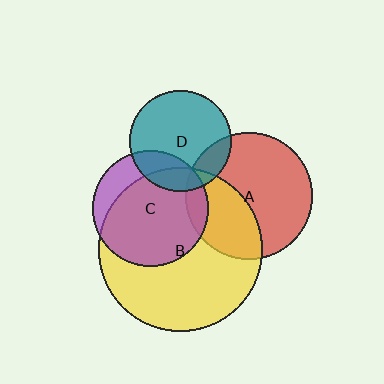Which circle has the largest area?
Circle B (yellow).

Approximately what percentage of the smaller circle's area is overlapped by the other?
Approximately 10%.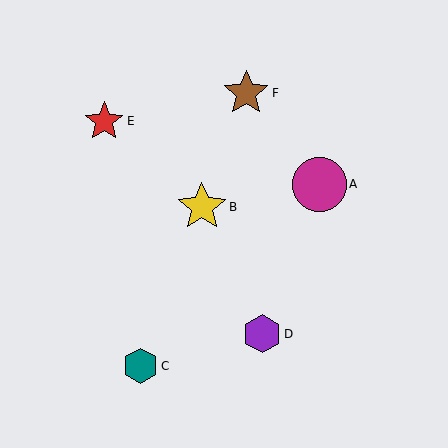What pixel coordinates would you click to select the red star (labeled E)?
Click at (104, 121) to select the red star E.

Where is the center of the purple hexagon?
The center of the purple hexagon is at (262, 334).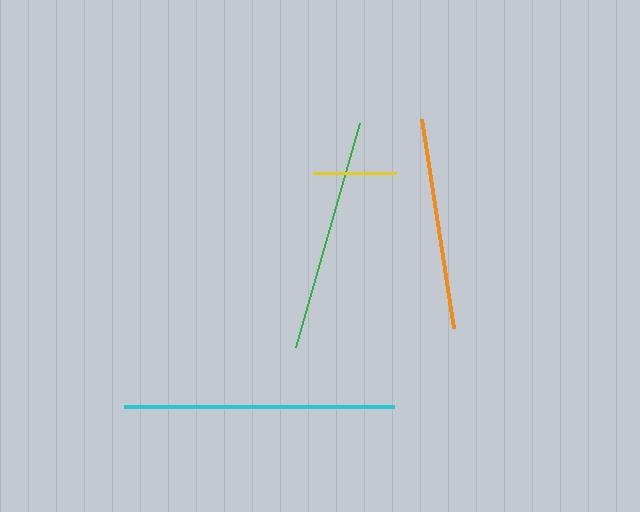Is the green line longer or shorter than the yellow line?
The green line is longer than the yellow line.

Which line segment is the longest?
The cyan line is the longest at approximately 271 pixels.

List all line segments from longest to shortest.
From longest to shortest: cyan, green, orange, yellow.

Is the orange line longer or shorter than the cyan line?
The cyan line is longer than the orange line.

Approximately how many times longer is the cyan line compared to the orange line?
The cyan line is approximately 1.3 times the length of the orange line.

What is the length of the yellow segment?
The yellow segment is approximately 83 pixels long.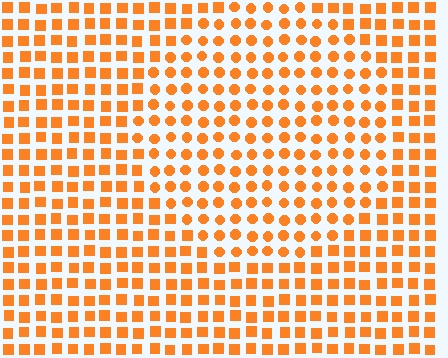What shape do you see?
I see a circle.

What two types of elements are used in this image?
The image uses circles inside the circle region and squares outside it.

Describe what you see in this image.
The image is filled with small orange elements arranged in a uniform grid. A circle-shaped region contains circles, while the surrounding area contains squares. The boundary is defined purely by the change in element shape.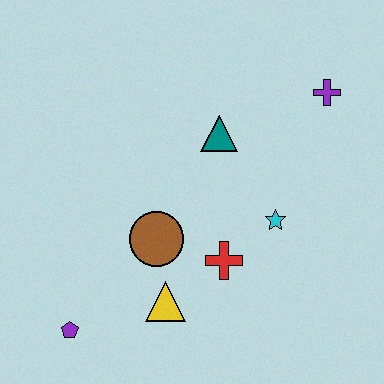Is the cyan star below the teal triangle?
Yes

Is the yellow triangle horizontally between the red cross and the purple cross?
No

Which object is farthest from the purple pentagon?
The purple cross is farthest from the purple pentagon.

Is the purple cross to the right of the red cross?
Yes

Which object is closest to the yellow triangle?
The brown circle is closest to the yellow triangle.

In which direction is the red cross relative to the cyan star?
The red cross is to the left of the cyan star.